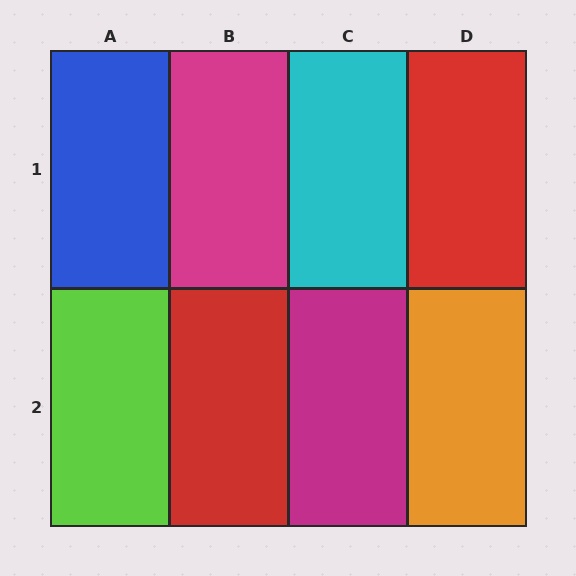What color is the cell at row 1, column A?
Blue.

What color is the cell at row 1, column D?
Red.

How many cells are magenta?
2 cells are magenta.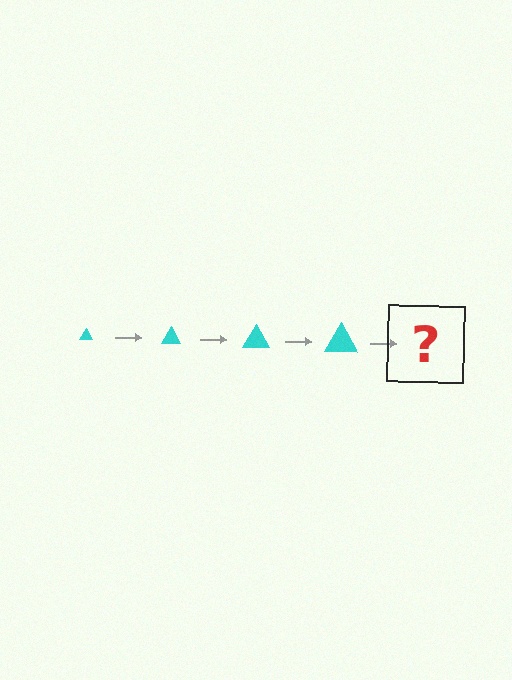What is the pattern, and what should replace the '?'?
The pattern is that the triangle gets progressively larger each step. The '?' should be a cyan triangle, larger than the previous one.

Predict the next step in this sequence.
The next step is a cyan triangle, larger than the previous one.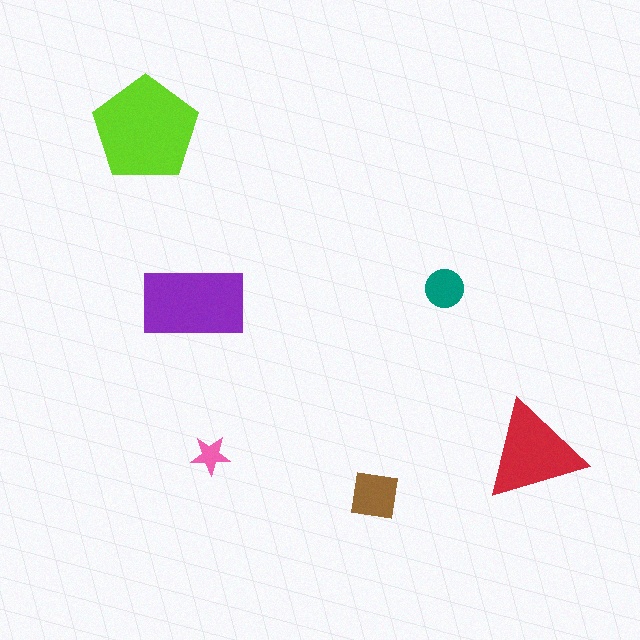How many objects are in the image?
There are 6 objects in the image.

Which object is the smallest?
The pink star.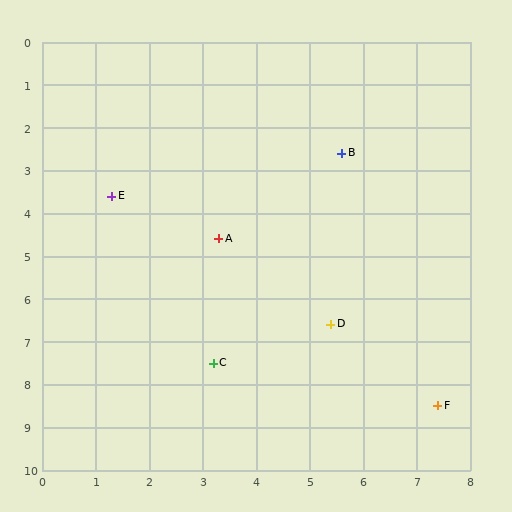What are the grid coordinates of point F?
Point F is at approximately (7.4, 8.5).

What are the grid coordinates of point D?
Point D is at approximately (5.4, 6.6).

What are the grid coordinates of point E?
Point E is at approximately (1.3, 3.6).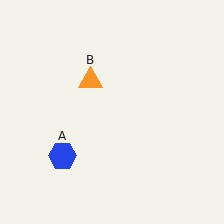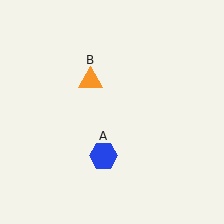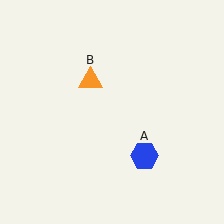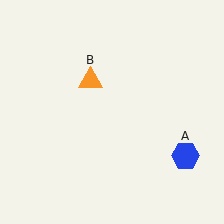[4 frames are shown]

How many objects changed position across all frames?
1 object changed position: blue hexagon (object A).